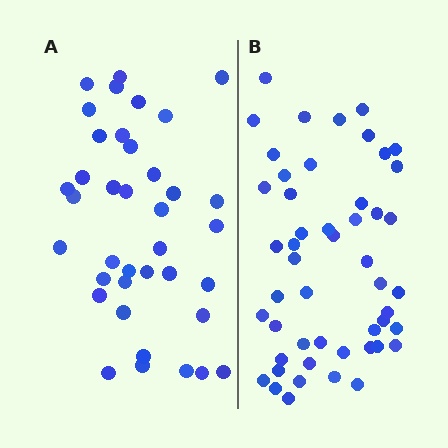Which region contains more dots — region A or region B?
Region B (the right region) has more dots.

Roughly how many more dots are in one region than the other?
Region B has roughly 12 or so more dots than region A.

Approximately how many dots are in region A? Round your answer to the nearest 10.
About 40 dots. (The exact count is 38, which rounds to 40.)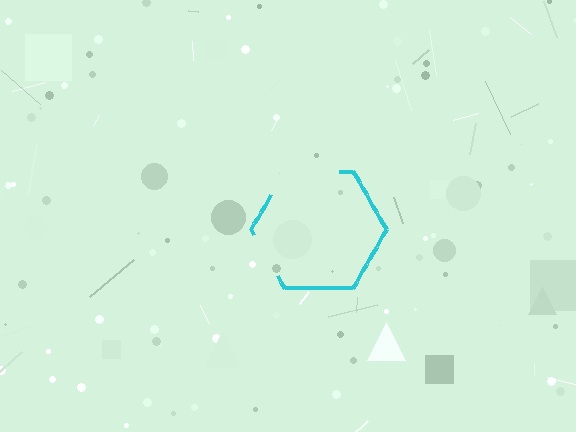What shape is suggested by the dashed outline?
The dashed outline suggests a hexagon.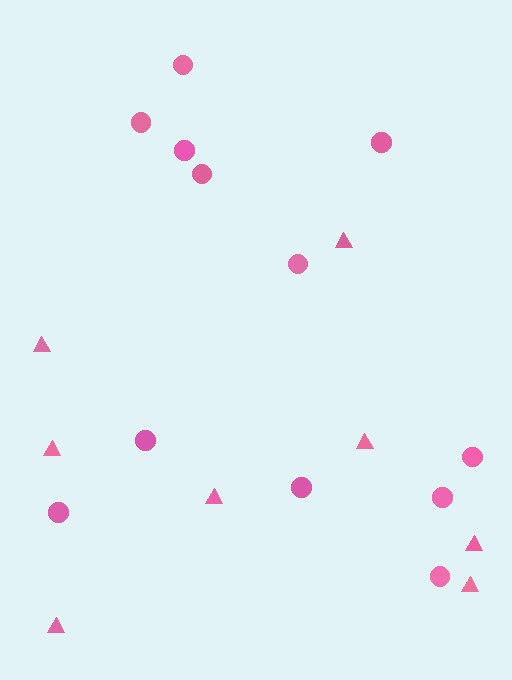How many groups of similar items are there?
There are 2 groups: one group of circles (12) and one group of triangles (8).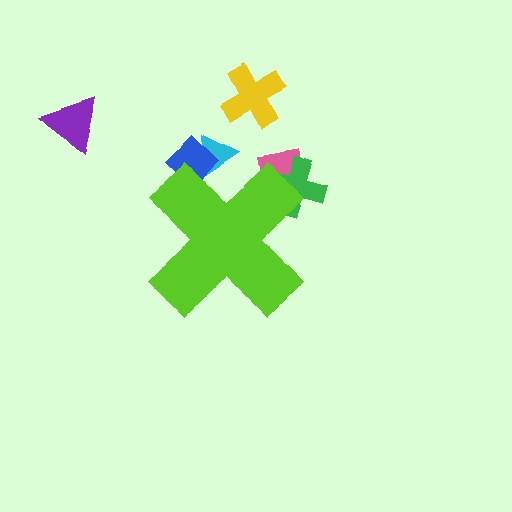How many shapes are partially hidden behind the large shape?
4 shapes are partially hidden.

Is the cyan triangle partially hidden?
Yes, the cyan triangle is partially hidden behind the lime cross.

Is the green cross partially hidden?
Yes, the green cross is partially hidden behind the lime cross.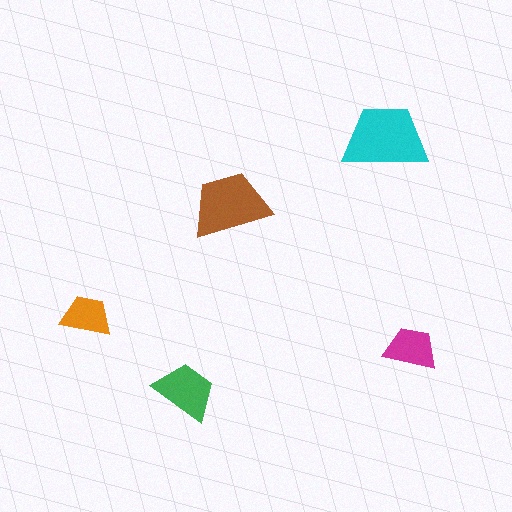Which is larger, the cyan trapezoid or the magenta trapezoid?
The cyan one.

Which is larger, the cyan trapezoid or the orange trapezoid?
The cyan one.